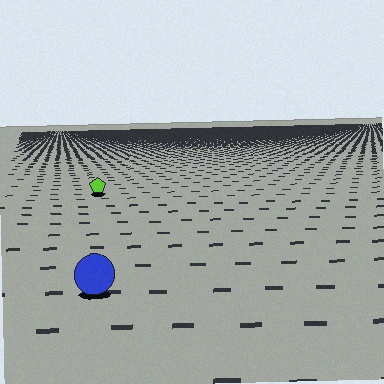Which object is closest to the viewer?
The blue circle is closest. The texture marks near it are larger and more spread out.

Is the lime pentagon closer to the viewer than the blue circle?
No. The blue circle is closer — you can tell from the texture gradient: the ground texture is coarser near it.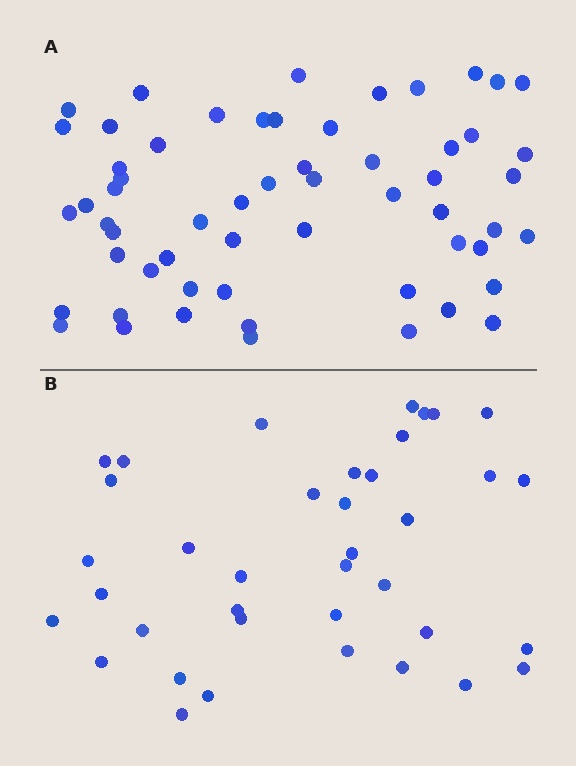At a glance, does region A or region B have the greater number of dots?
Region A (the top region) has more dots.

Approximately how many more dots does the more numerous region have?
Region A has approximately 20 more dots than region B.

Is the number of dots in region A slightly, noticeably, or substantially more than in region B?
Region A has substantially more. The ratio is roughly 1.5 to 1.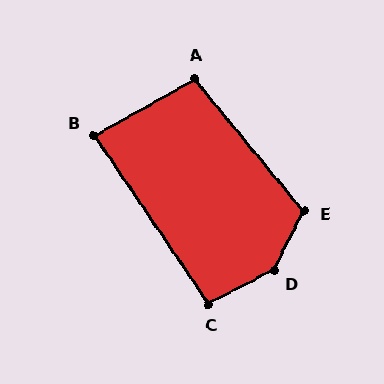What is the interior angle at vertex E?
Approximately 114 degrees (obtuse).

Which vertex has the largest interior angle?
D, at approximately 144 degrees.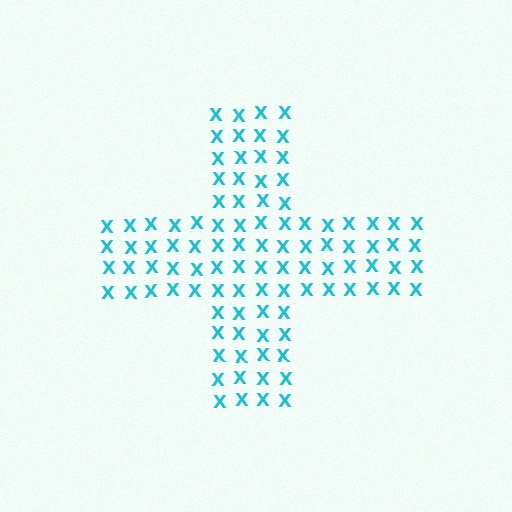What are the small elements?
The small elements are letter X's.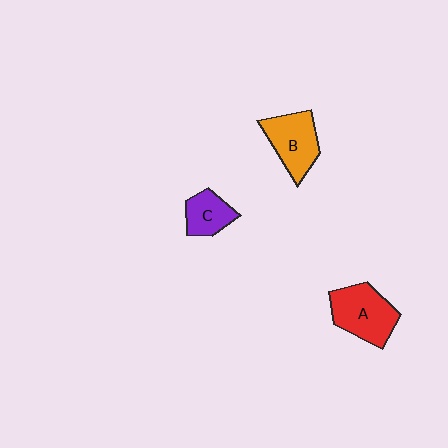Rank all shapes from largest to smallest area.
From largest to smallest: A (red), B (orange), C (purple).